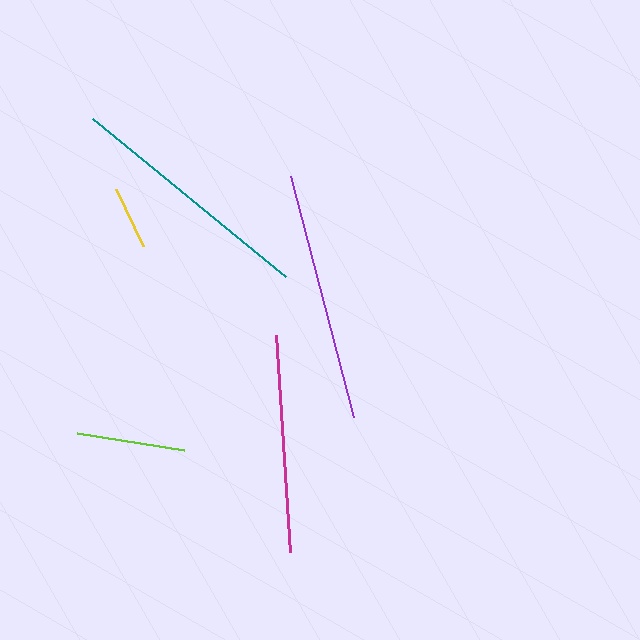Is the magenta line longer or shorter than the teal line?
The teal line is longer than the magenta line.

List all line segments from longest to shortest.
From longest to shortest: teal, purple, magenta, lime, yellow.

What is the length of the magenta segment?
The magenta segment is approximately 218 pixels long.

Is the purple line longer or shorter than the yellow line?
The purple line is longer than the yellow line.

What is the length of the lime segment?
The lime segment is approximately 109 pixels long.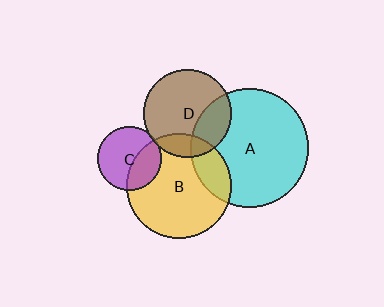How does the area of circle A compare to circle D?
Approximately 1.8 times.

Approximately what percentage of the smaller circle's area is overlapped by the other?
Approximately 35%.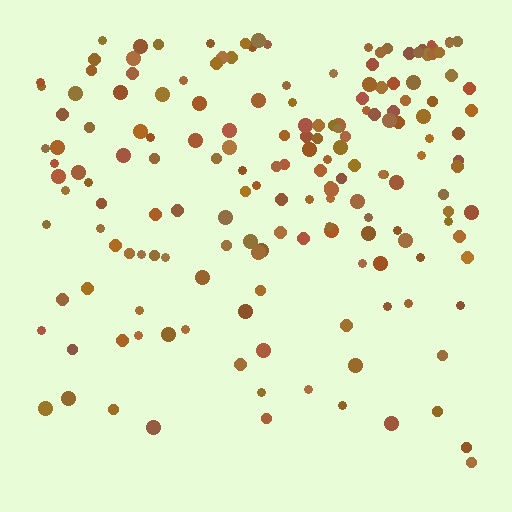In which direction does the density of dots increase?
From bottom to top, with the top side densest.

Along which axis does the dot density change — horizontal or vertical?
Vertical.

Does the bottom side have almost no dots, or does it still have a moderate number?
Still a moderate number, just noticeably fewer than the top.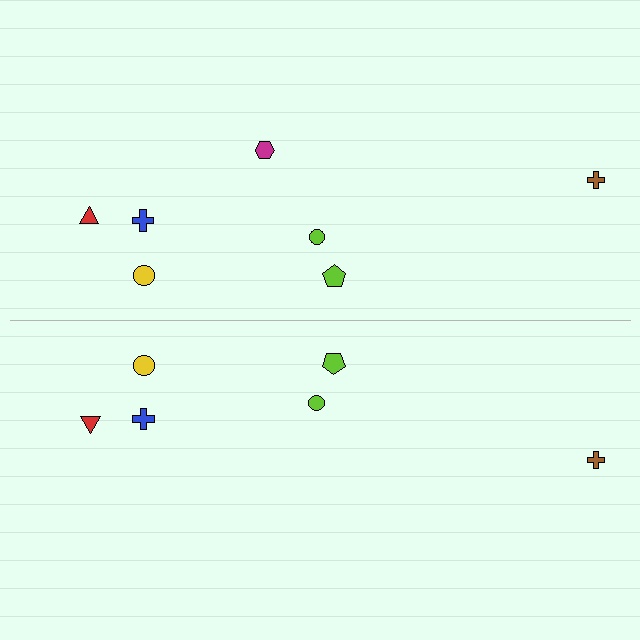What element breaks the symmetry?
A magenta hexagon is missing from the bottom side.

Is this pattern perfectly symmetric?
No, the pattern is not perfectly symmetric. A magenta hexagon is missing from the bottom side.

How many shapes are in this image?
There are 13 shapes in this image.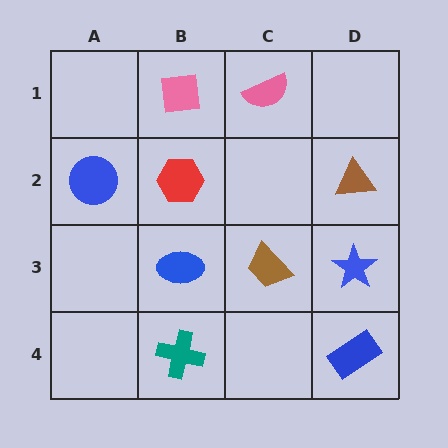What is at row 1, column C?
A pink semicircle.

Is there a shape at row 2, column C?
No, that cell is empty.